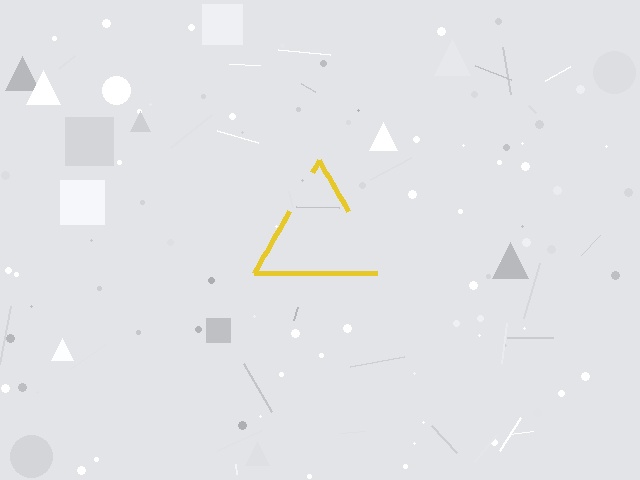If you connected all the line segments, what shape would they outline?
They would outline a triangle.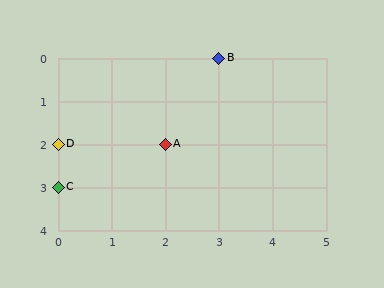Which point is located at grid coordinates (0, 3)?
Point C is at (0, 3).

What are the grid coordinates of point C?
Point C is at grid coordinates (0, 3).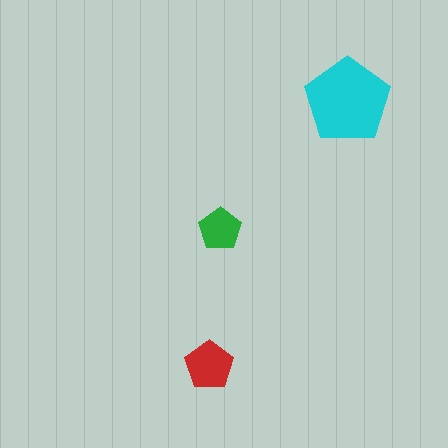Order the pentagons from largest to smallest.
the cyan one, the red one, the green one.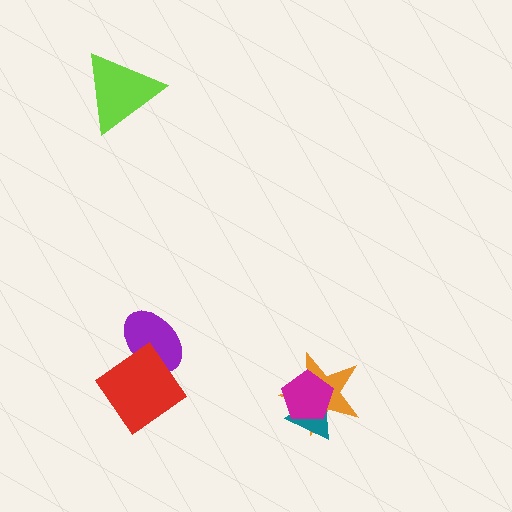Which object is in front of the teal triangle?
The magenta pentagon is in front of the teal triangle.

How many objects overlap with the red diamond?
1 object overlaps with the red diamond.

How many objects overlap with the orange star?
2 objects overlap with the orange star.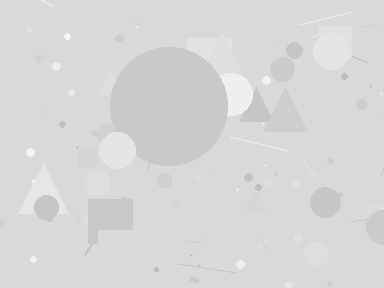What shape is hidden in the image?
A circle is hidden in the image.